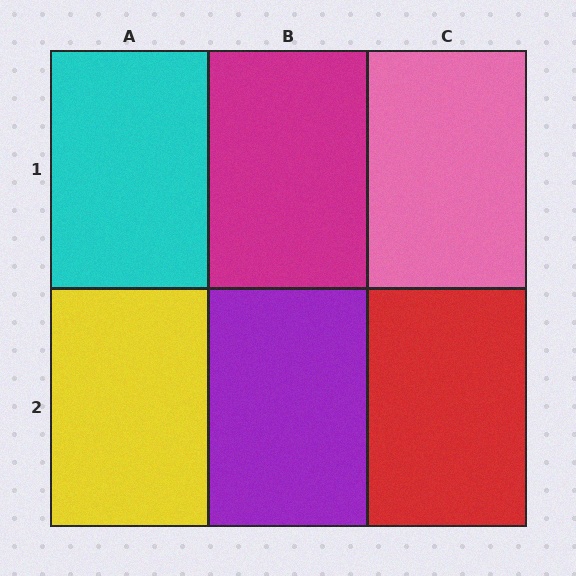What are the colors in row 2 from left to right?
Yellow, purple, red.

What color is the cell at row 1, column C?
Pink.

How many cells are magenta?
1 cell is magenta.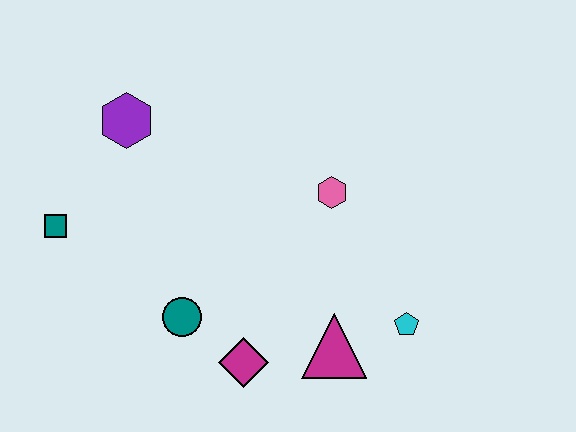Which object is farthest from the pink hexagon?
The teal square is farthest from the pink hexagon.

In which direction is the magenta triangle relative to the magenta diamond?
The magenta triangle is to the right of the magenta diamond.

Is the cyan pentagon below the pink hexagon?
Yes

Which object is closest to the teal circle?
The magenta diamond is closest to the teal circle.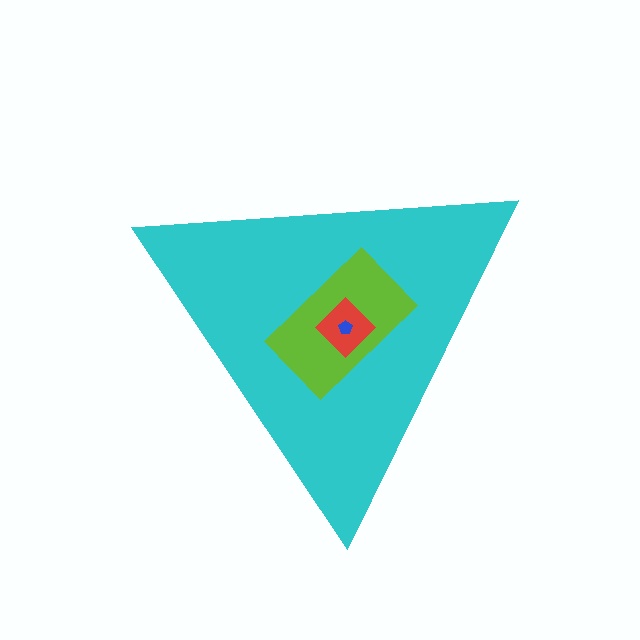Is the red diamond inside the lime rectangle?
Yes.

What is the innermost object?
The blue pentagon.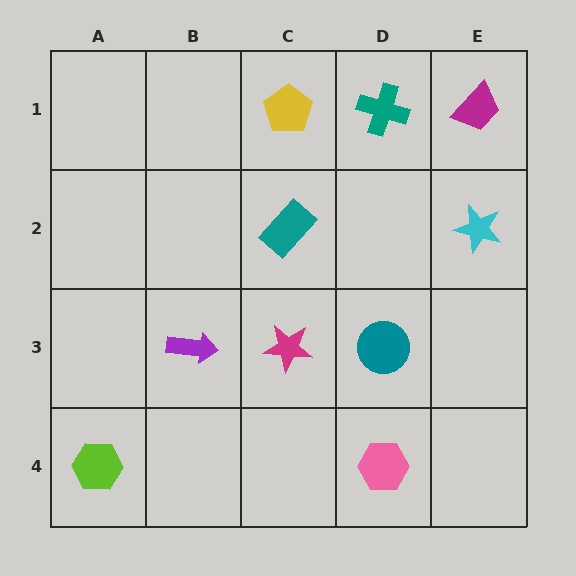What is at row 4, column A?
A lime hexagon.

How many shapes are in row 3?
3 shapes.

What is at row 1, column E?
A magenta trapezoid.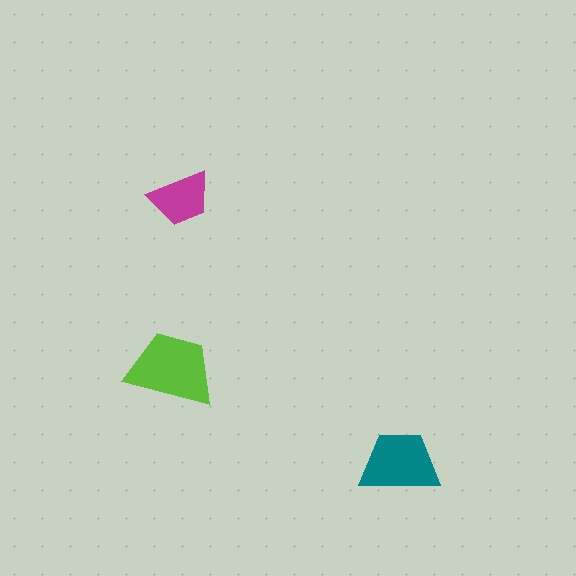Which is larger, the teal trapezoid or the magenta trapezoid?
The teal one.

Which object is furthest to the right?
The teal trapezoid is rightmost.